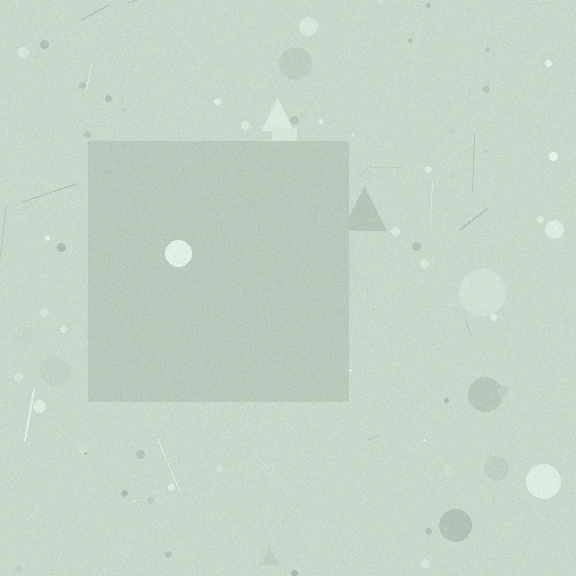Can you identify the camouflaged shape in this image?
The camouflaged shape is a square.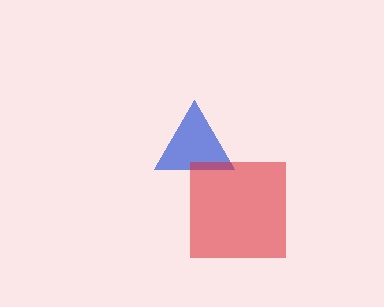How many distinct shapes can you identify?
There are 2 distinct shapes: a blue triangle, a red square.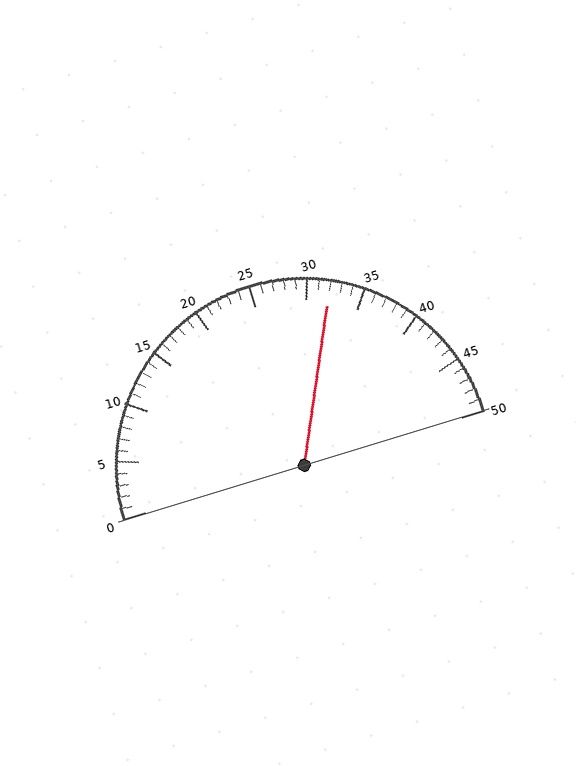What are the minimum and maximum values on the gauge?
The gauge ranges from 0 to 50.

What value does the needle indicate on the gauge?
The needle indicates approximately 32.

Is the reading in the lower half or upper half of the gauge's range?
The reading is in the upper half of the range (0 to 50).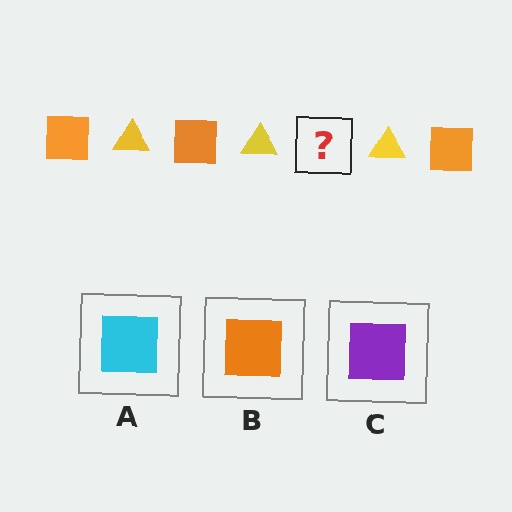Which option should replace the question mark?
Option B.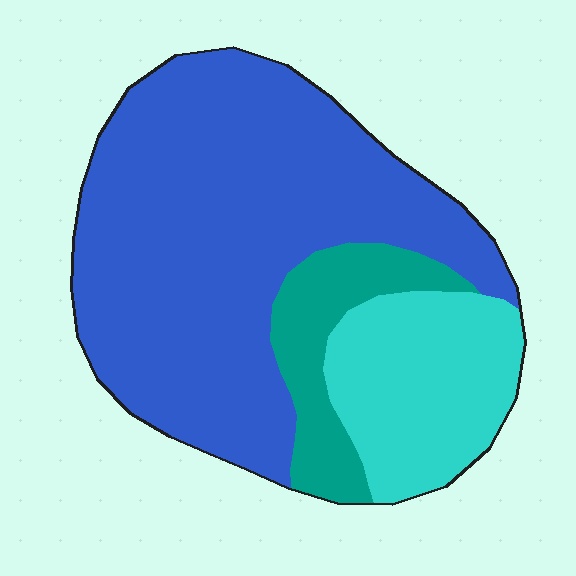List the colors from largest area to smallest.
From largest to smallest: blue, cyan, teal.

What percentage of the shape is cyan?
Cyan takes up about one fifth (1/5) of the shape.